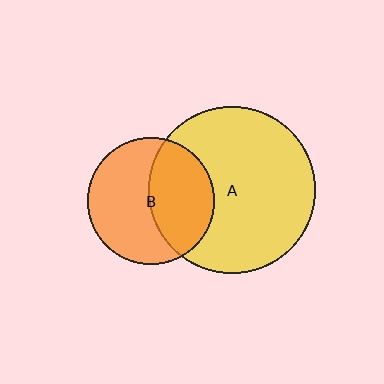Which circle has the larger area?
Circle A (yellow).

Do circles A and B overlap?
Yes.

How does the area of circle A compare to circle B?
Approximately 1.7 times.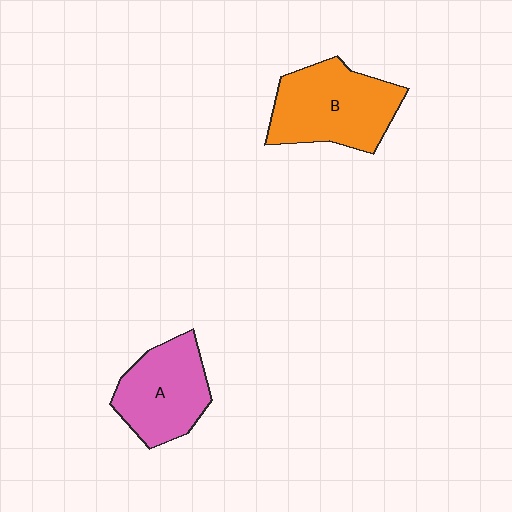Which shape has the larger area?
Shape B (orange).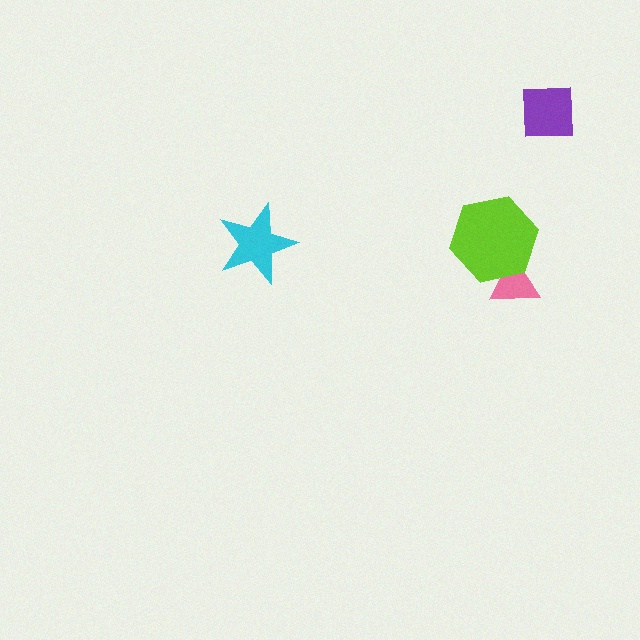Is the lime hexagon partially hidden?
No, no other shape covers it.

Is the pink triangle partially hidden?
Yes, it is partially covered by another shape.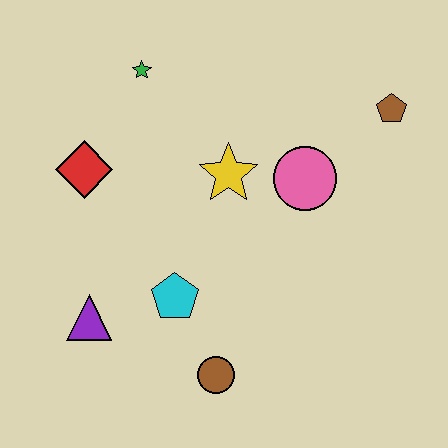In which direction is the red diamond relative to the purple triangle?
The red diamond is above the purple triangle.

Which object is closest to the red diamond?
The green star is closest to the red diamond.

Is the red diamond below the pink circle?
No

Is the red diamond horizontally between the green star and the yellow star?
No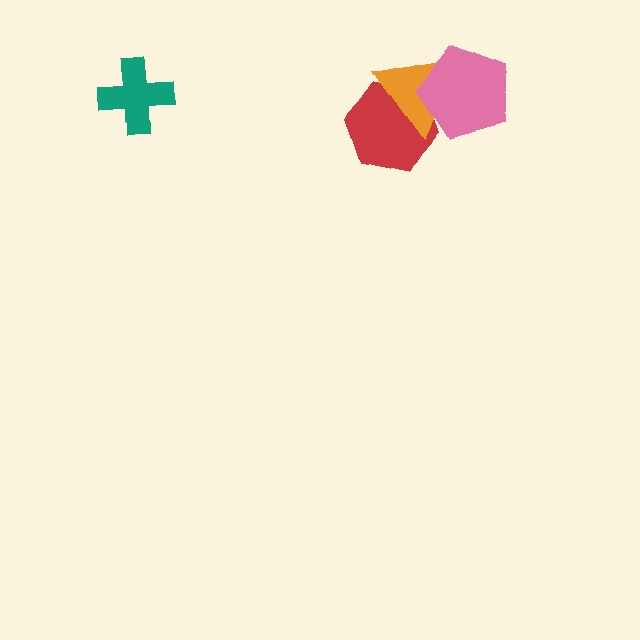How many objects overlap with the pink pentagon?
2 objects overlap with the pink pentagon.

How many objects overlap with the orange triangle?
2 objects overlap with the orange triangle.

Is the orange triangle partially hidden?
Yes, it is partially covered by another shape.